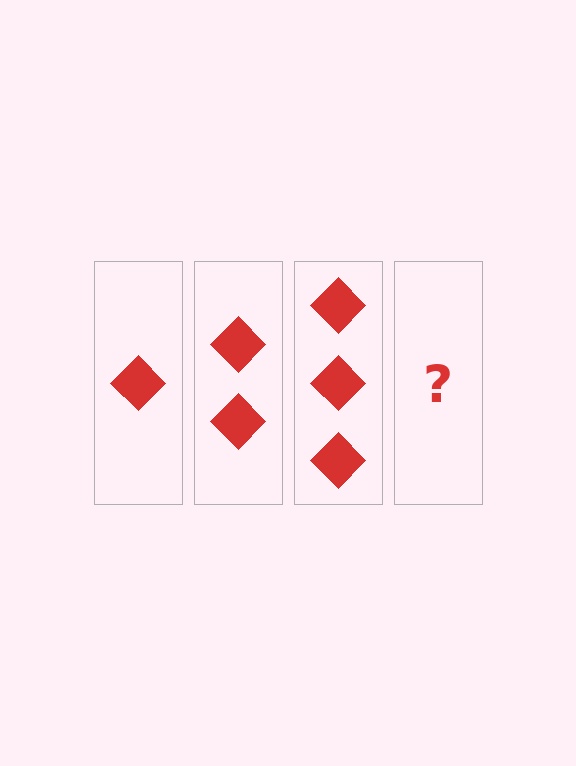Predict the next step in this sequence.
The next step is 4 diamonds.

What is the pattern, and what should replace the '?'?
The pattern is that each step adds one more diamond. The '?' should be 4 diamonds.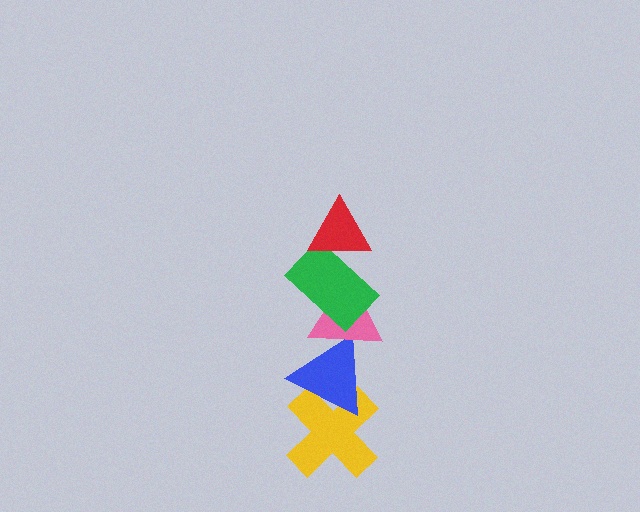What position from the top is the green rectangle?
The green rectangle is 2nd from the top.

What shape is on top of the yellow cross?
The blue triangle is on top of the yellow cross.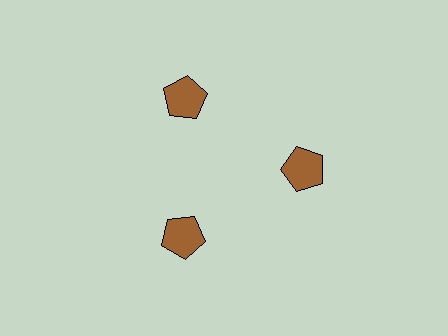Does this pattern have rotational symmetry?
Yes, this pattern has 3-fold rotational symmetry. It looks the same after rotating 120 degrees around the center.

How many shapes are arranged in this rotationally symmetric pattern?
There are 3 shapes, arranged in 3 groups of 1.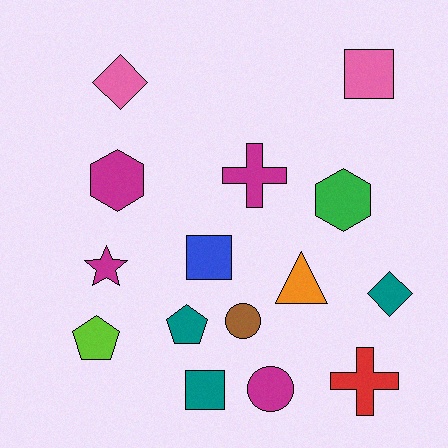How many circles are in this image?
There are 2 circles.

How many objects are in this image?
There are 15 objects.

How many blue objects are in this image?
There is 1 blue object.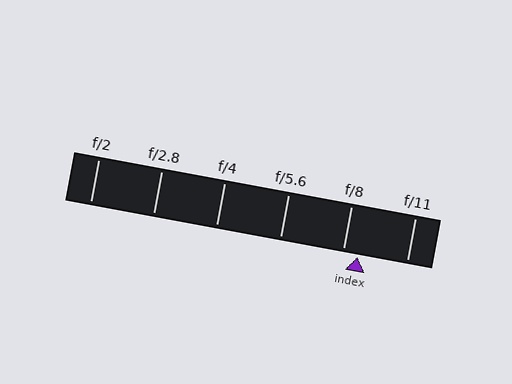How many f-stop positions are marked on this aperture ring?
There are 6 f-stop positions marked.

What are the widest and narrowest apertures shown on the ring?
The widest aperture shown is f/2 and the narrowest is f/11.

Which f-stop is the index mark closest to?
The index mark is closest to f/8.